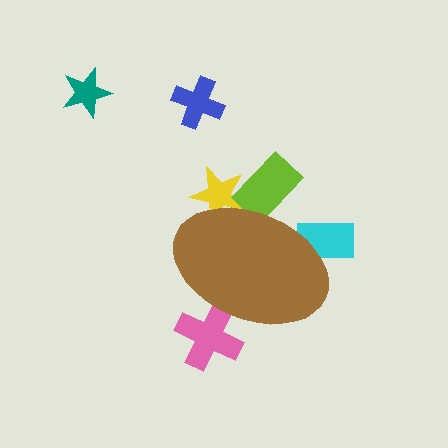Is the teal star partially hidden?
No, the teal star is fully visible.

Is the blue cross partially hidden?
No, the blue cross is fully visible.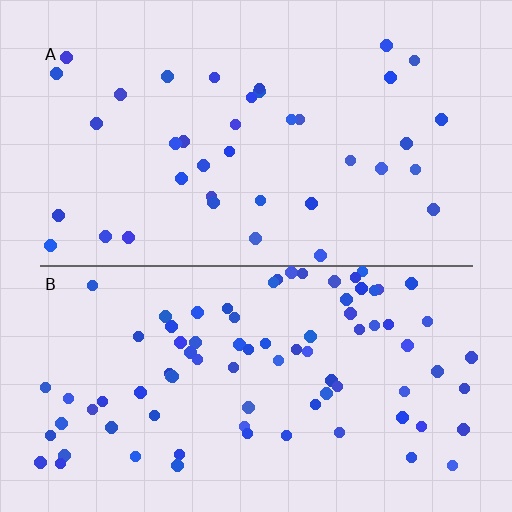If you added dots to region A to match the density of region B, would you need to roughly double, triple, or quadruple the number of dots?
Approximately double.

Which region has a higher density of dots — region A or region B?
B (the bottom).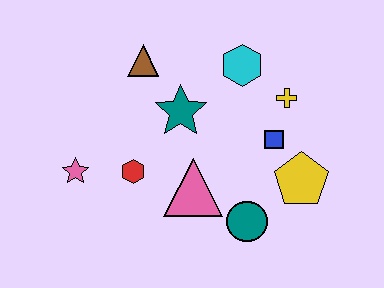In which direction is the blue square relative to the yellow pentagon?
The blue square is above the yellow pentagon.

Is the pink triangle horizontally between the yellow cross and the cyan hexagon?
No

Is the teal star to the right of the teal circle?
No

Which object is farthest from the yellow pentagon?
The pink star is farthest from the yellow pentagon.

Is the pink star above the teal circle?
Yes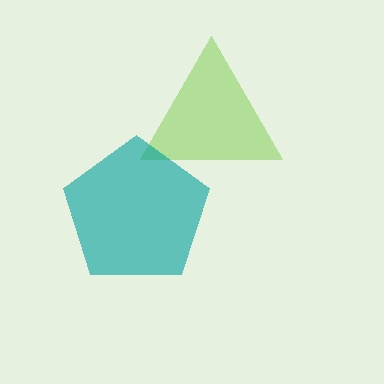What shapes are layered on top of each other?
The layered shapes are: a lime triangle, a teal pentagon.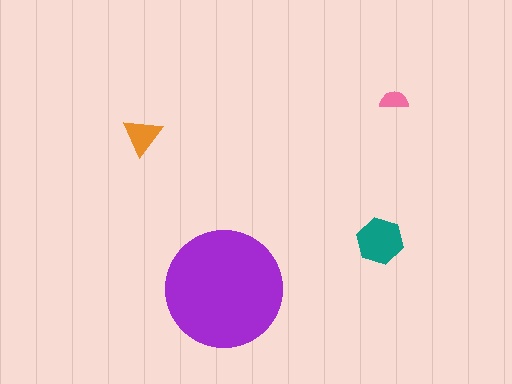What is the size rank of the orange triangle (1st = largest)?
3rd.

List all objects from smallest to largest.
The pink semicircle, the orange triangle, the teal hexagon, the purple circle.